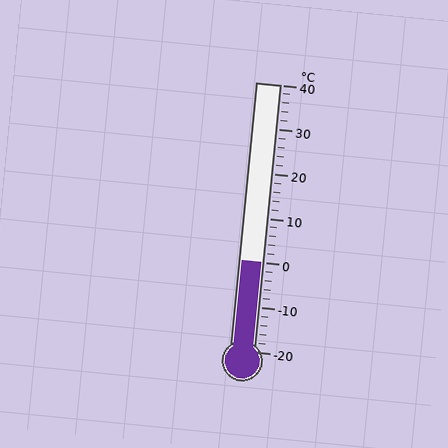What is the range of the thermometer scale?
The thermometer scale ranges from -20°C to 40°C.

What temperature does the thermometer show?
The thermometer shows approximately 0°C.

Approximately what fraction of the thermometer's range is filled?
The thermometer is filled to approximately 35% of its range.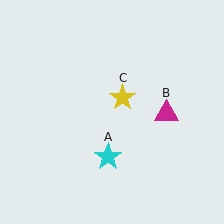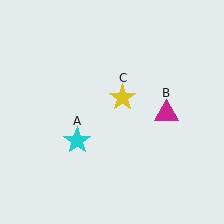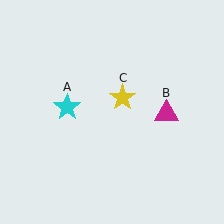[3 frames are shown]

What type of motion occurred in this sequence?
The cyan star (object A) rotated clockwise around the center of the scene.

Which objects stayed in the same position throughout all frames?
Magenta triangle (object B) and yellow star (object C) remained stationary.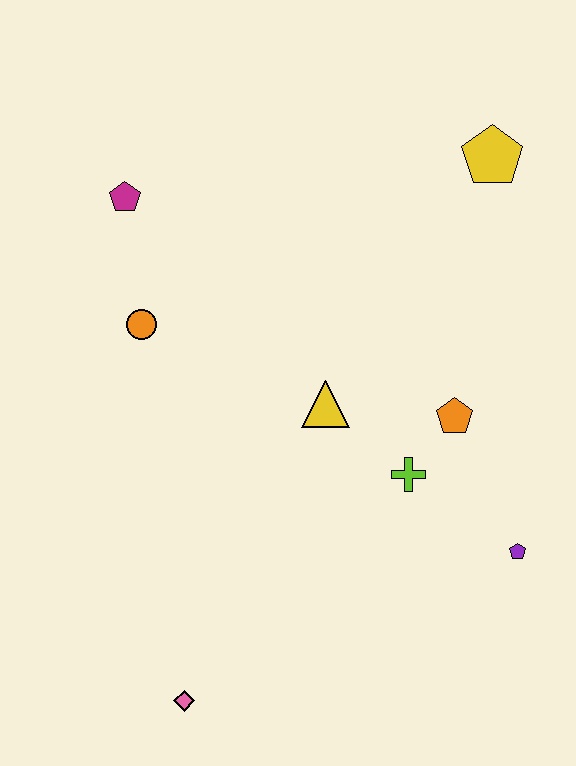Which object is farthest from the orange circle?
The purple pentagon is farthest from the orange circle.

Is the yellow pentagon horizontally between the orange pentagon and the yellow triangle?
No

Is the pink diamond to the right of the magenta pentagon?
Yes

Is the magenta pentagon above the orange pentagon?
Yes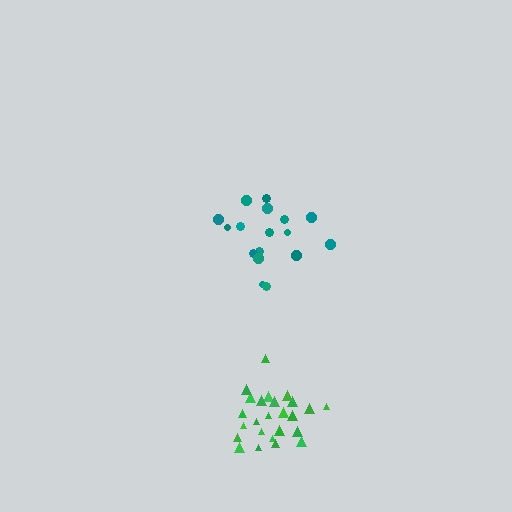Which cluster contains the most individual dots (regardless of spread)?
Green (25).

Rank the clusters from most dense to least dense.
green, teal.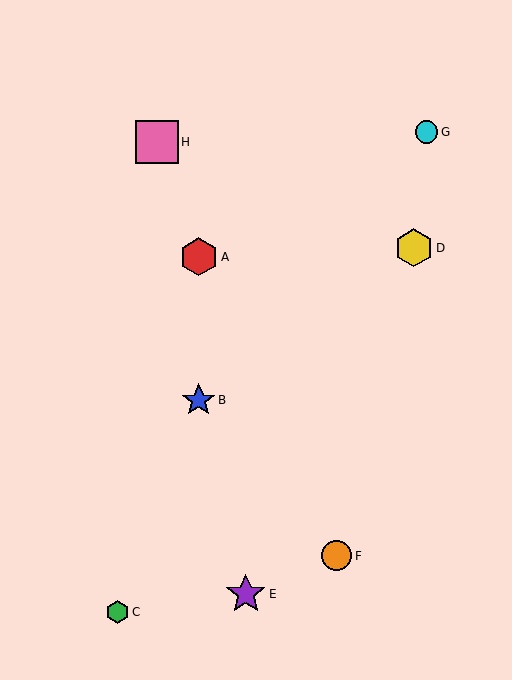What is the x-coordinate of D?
Object D is at x≈414.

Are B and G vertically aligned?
No, B is at x≈199 and G is at x≈426.